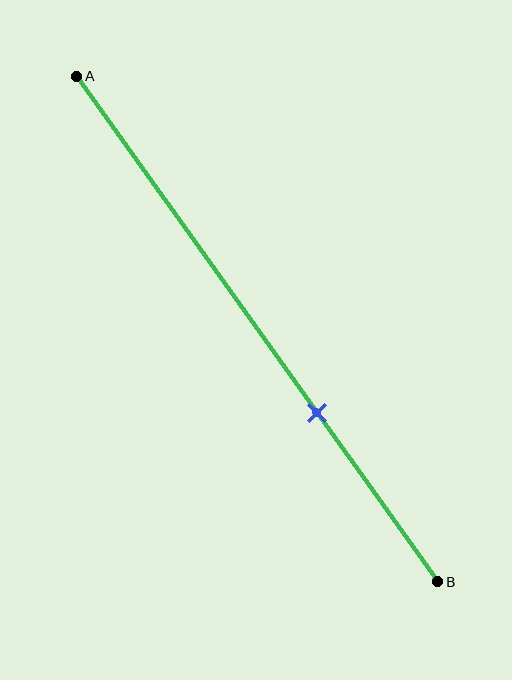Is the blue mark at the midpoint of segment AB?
No, the mark is at about 65% from A, not at the 50% midpoint.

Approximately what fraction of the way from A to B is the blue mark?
The blue mark is approximately 65% of the way from A to B.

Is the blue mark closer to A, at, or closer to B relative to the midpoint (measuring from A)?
The blue mark is closer to point B than the midpoint of segment AB.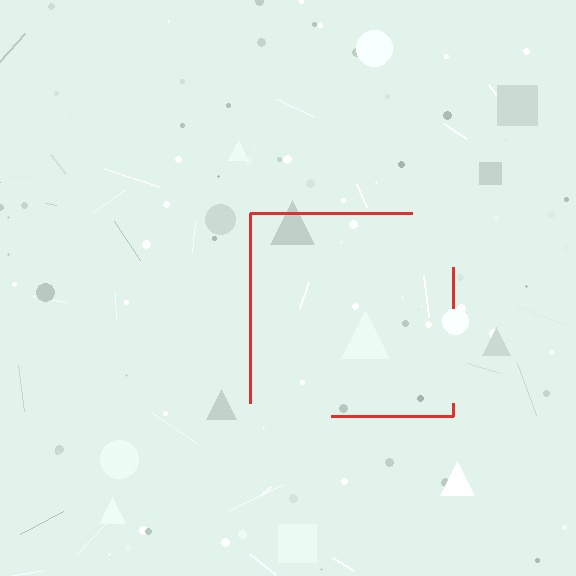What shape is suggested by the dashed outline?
The dashed outline suggests a square.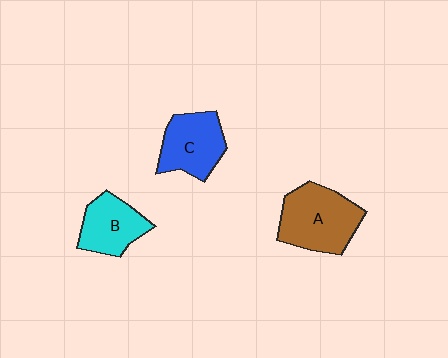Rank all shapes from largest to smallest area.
From largest to smallest: A (brown), C (blue), B (cyan).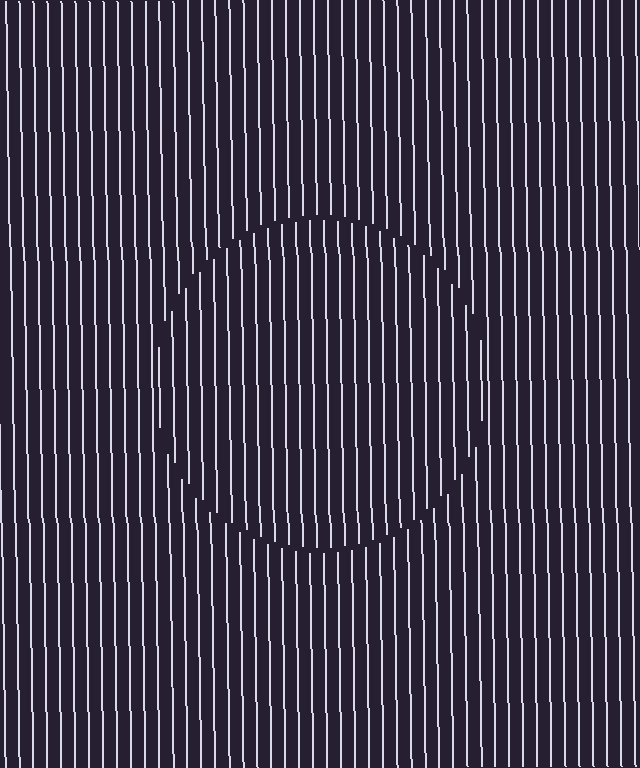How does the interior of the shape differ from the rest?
The interior of the shape contains the same grating, shifted by half a period — the contour is defined by the phase discontinuity where line-ends from the inner and outer gratings abut.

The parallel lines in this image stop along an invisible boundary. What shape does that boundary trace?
An illusory circle. The interior of the shape contains the same grating, shifted by half a period — the contour is defined by the phase discontinuity where line-ends from the inner and outer gratings abut.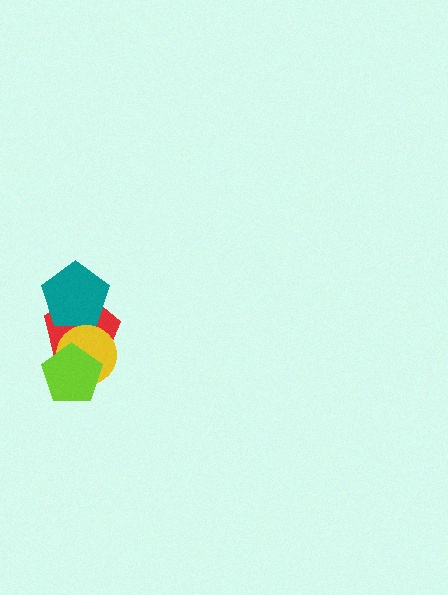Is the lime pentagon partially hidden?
No, no other shape covers it.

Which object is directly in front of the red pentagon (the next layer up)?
The teal pentagon is directly in front of the red pentagon.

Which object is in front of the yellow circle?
The lime pentagon is in front of the yellow circle.